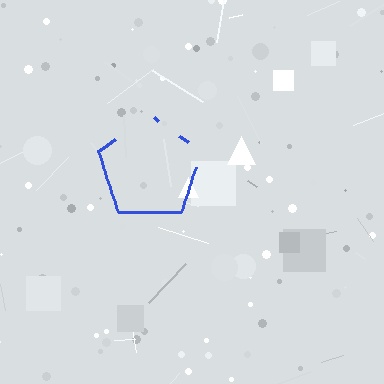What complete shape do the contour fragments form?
The contour fragments form a pentagon.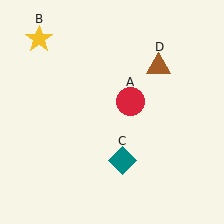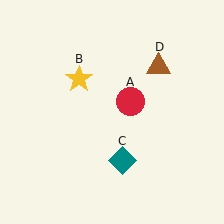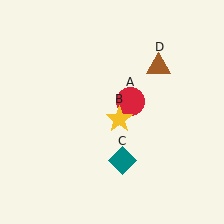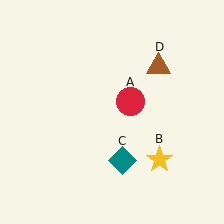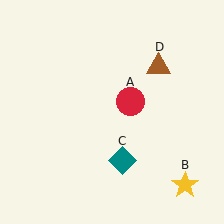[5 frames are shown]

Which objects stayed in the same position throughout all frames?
Red circle (object A) and teal diamond (object C) and brown triangle (object D) remained stationary.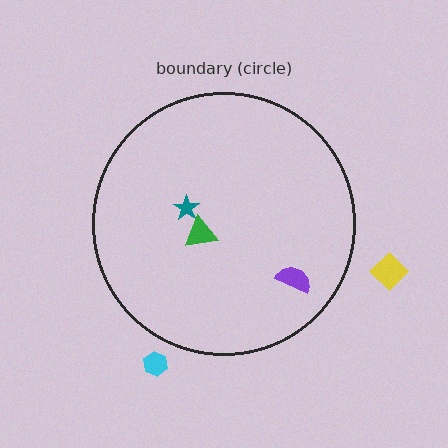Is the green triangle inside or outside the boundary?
Inside.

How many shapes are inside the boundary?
3 inside, 2 outside.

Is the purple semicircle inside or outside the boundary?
Inside.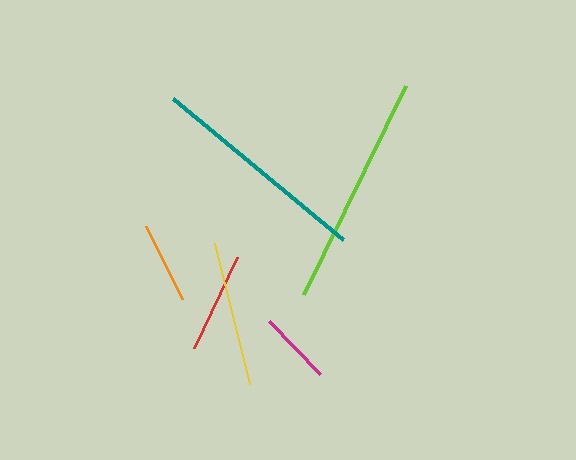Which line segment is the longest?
The lime line is the longest at approximately 232 pixels.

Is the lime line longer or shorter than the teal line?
The lime line is longer than the teal line.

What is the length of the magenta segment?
The magenta segment is approximately 73 pixels long.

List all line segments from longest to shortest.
From longest to shortest: lime, teal, yellow, red, orange, magenta.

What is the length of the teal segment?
The teal segment is approximately 221 pixels long.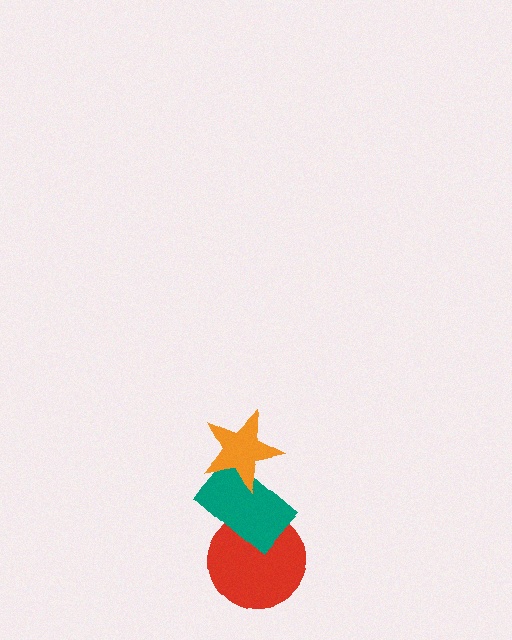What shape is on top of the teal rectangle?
The orange star is on top of the teal rectangle.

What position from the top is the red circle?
The red circle is 3rd from the top.